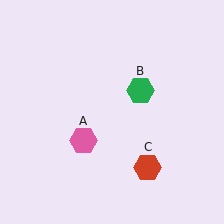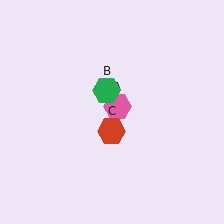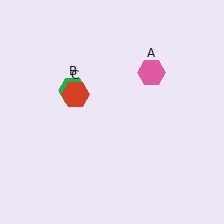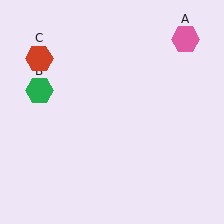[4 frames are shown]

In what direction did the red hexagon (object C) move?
The red hexagon (object C) moved up and to the left.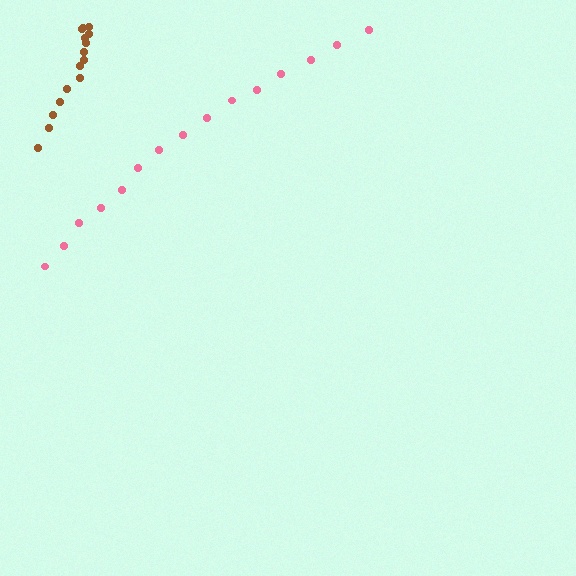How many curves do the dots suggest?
There are 2 distinct paths.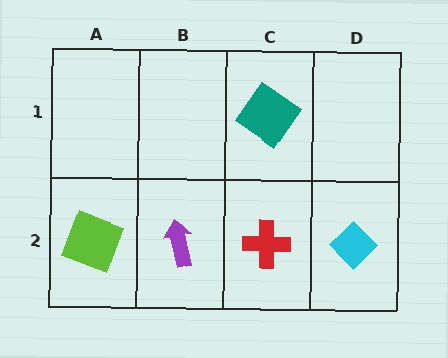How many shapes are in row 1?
1 shape.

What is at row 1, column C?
A teal diamond.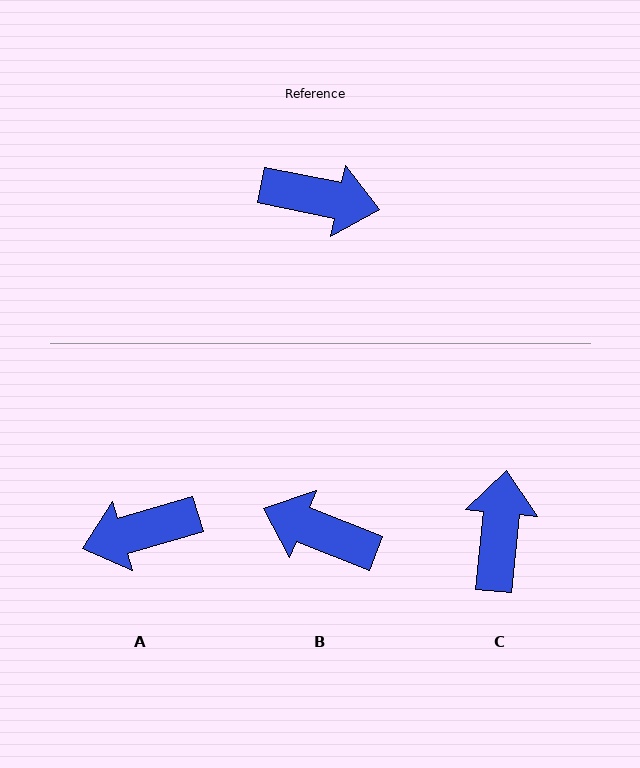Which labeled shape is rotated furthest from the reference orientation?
B, about 170 degrees away.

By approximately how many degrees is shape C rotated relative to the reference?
Approximately 96 degrees counter-clockwise.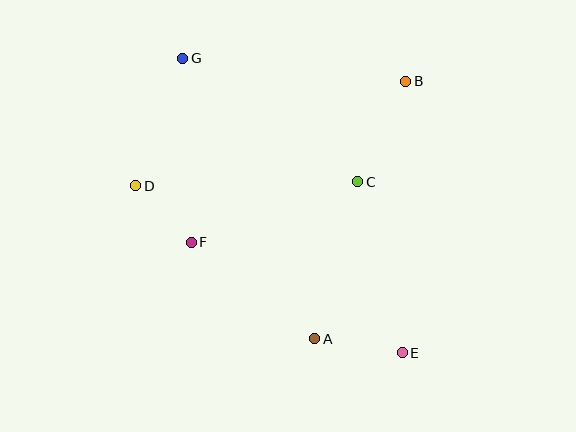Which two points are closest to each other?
Points D and F are closest to each other.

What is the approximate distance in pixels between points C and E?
The distance between C and E is approximately 176 pixels.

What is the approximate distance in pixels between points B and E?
The distance between B and E is approximately 271 pixels.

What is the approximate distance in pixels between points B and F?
The distance between B and F is approximately 268 pixels.